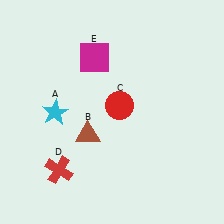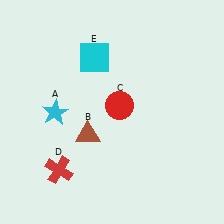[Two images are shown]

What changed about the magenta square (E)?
In Image 1, E is magenta. In Image 2, it changed to cyan.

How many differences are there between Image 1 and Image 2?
There is 1 difference between the two images.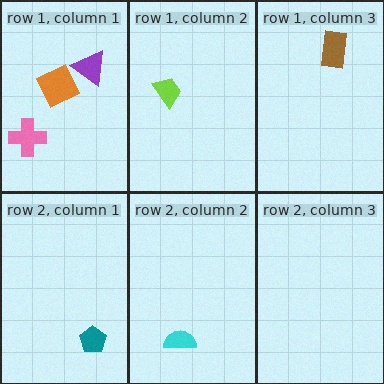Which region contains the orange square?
The row 1, column 1 region.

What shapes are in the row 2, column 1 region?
The teal pentagon.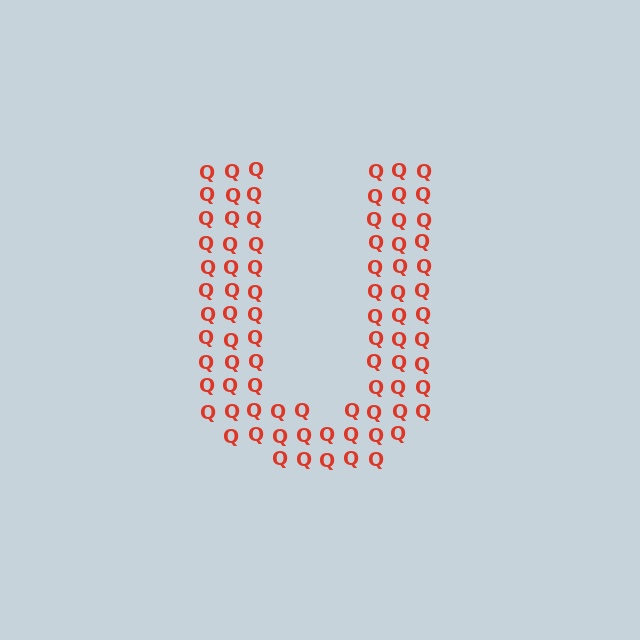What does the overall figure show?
The overall figure shows the letter U.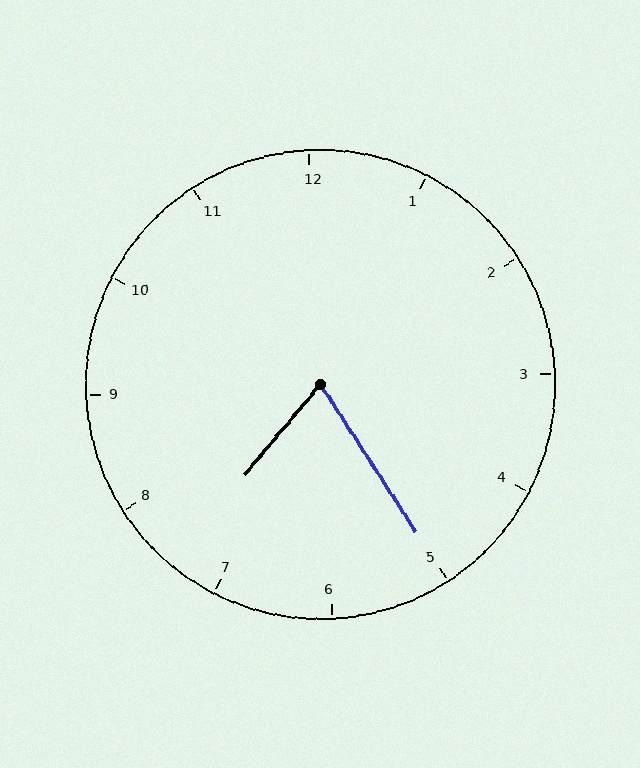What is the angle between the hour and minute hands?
Approximately 72 degrees.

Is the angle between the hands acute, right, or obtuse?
It is acute.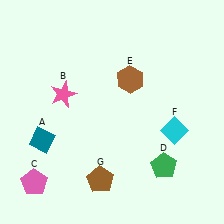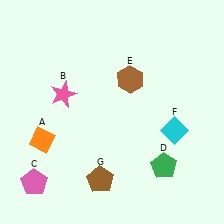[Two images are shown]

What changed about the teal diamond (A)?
In Image 1, A is teal. In Image 2, it changed to orange.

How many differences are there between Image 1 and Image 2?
There is 1 difference between the two images.